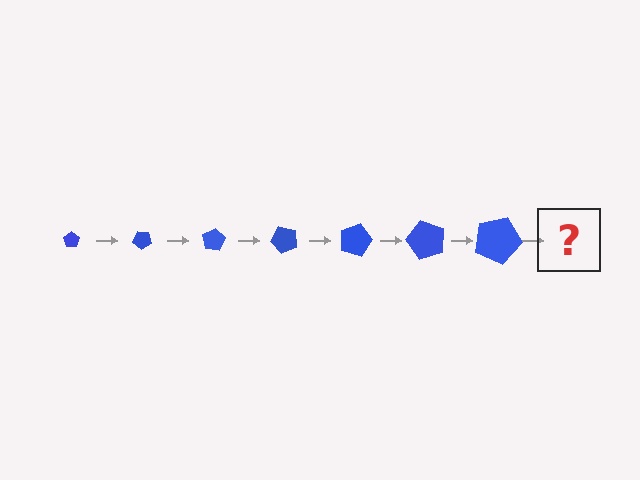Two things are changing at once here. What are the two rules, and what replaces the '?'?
The two rules are that the pentagon grows larger each step and it rotates 40 degrees each step. The '?' should be a pentagon, larger than the previous one and rotated 280 degrees from the start.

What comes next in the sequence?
The next element should be a pentagon, larger than the previous one and rotated 280 degrees from the start.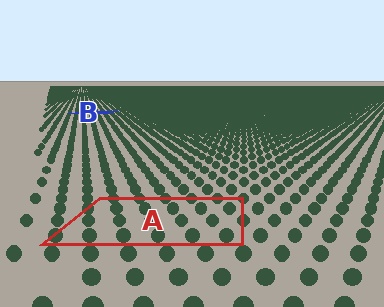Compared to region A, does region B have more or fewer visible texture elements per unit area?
Region B has more texture elements per unit area — they are packed more densely because it is farther away.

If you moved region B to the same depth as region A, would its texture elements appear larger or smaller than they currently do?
They would appear larger. At a closer depth, the same texture elements are projected at a bigger on-screen size.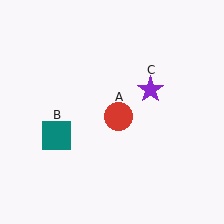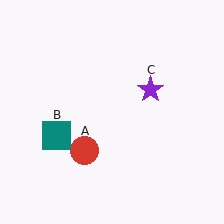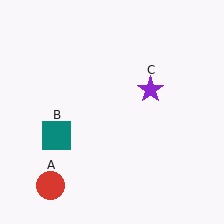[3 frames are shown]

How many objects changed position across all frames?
1 object changed position: red circle (object A).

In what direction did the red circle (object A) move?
The red circle (object A) moved down and to the left.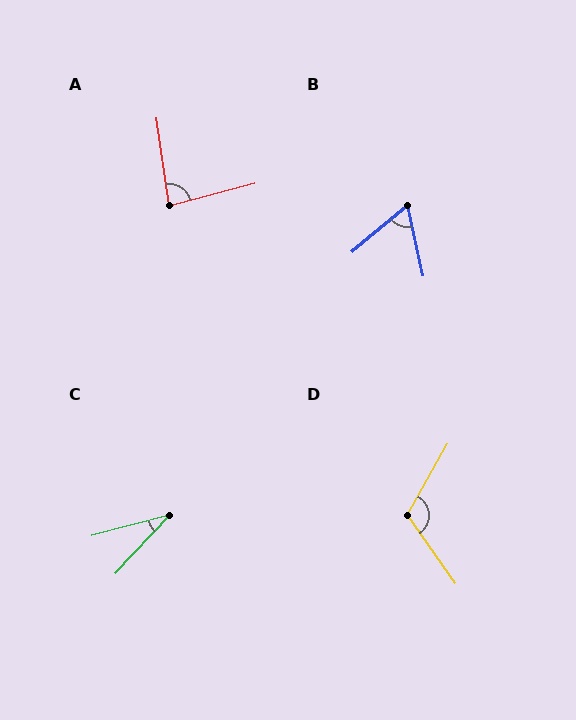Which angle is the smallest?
C, at approximately 32 degrees.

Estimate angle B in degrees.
Approximately 62 degrees.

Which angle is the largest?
D, at approximately 115 degrees.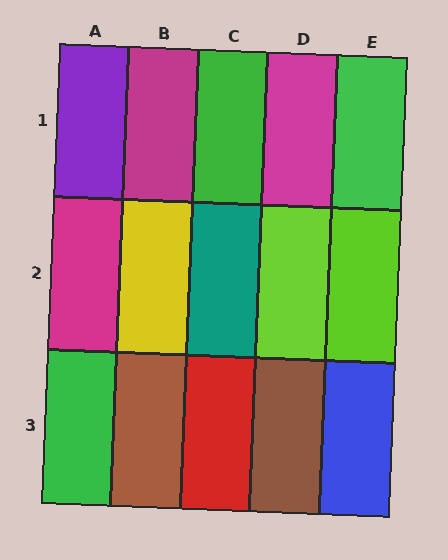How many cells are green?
3 cells are green.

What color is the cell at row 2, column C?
Teal.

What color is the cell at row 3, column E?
Blue.